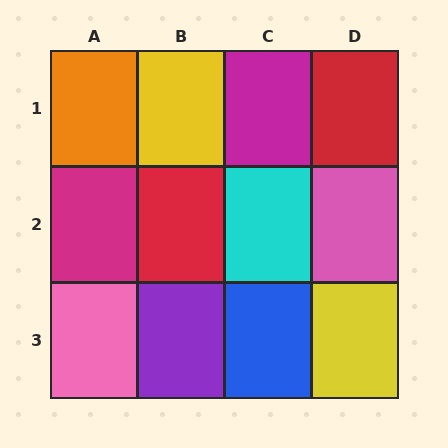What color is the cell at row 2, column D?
Pink.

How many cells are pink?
2 cells are pink.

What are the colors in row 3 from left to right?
Pink, purple, blue, yellow.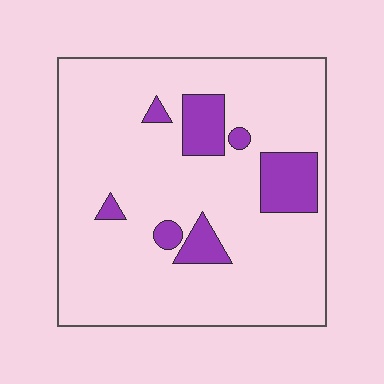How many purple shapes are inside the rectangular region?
7.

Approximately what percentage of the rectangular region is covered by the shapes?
Approximately 15%.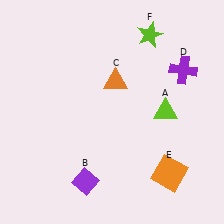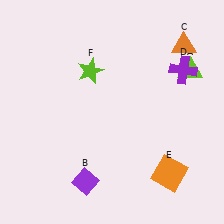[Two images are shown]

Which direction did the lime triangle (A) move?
The lime triangle (A) moved up.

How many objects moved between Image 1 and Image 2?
3 objects moved between the two images.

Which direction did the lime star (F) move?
The lime star (F) moved left.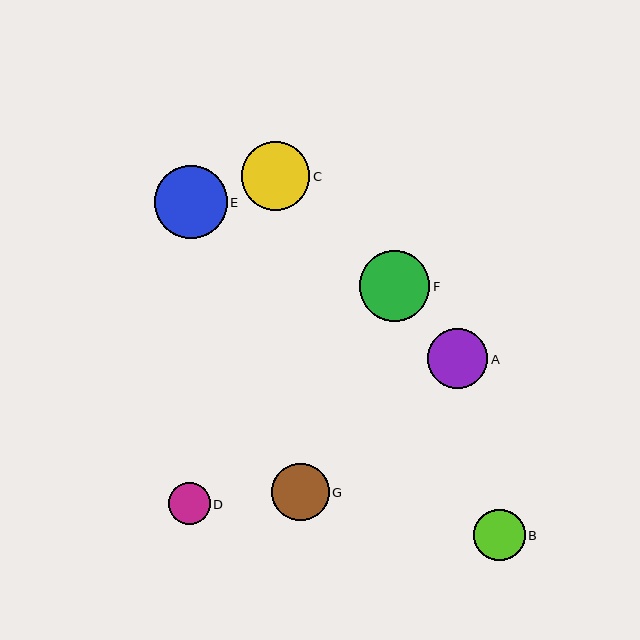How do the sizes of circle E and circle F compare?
Circle E and circle F are approximately the same size.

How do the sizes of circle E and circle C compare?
Circle E and circle C are approximately the same size.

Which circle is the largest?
Circle E is the largest with a size of approximately 73 pixels.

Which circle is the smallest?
Circle D is the smallest with a size of approximately 42 pixels.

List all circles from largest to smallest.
From largest to smallest: E, F, C, A, G, B, D.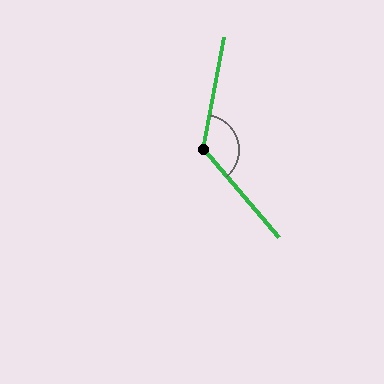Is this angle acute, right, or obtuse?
It is obtuse.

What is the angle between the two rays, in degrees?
Approximately 129 degrees.